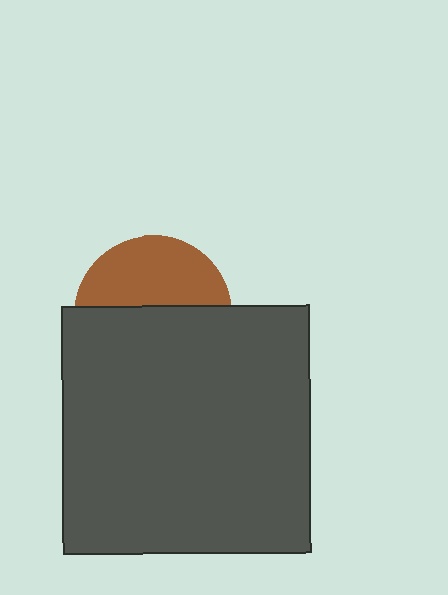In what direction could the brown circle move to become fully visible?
The brown circle could move up. That would shift it out from behind the dark gray square entirely.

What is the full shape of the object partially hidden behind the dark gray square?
The partially hidden object is a brown circle.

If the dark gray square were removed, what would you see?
You would see the complete brown circle.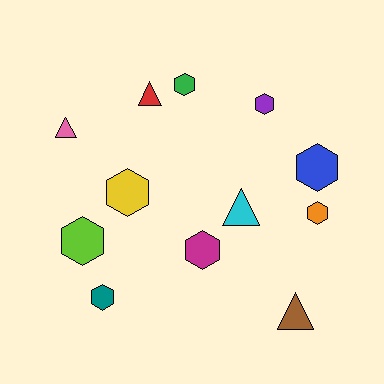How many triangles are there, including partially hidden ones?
There are 4 triangles.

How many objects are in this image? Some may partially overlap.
There are 12 objects.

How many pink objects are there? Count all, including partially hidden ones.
There is 1 pink object.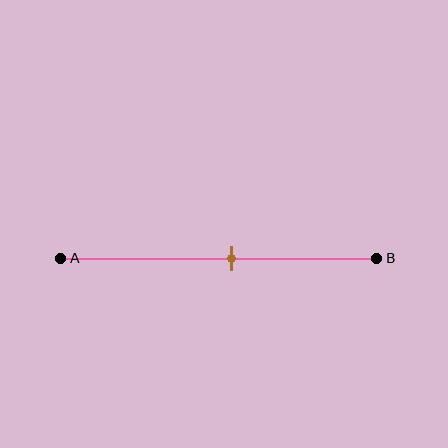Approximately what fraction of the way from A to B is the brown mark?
The brown mark is approximately 55% of the way from A to B.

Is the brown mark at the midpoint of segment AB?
No, the mark is at about 55% from A, not at the 50% midpoint.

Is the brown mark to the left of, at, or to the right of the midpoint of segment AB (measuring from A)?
The brown mark is to the right of the midpoint of segment AB.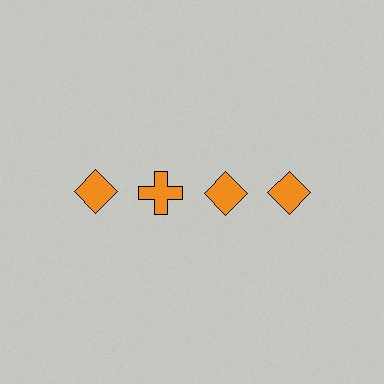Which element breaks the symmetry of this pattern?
The orange cross in the top row, second from left column breaks the symmetry. All other shapes are orange diamonds.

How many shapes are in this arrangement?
There are 4 shapes arranged in a grid pattern.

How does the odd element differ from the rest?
It has a different shape: cross instead of diamond.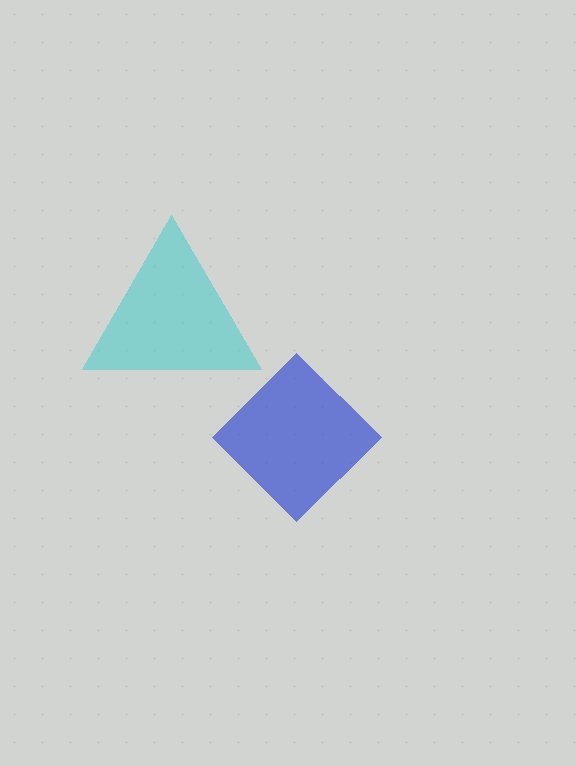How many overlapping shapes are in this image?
There are 2 overlapping shapes in the image.